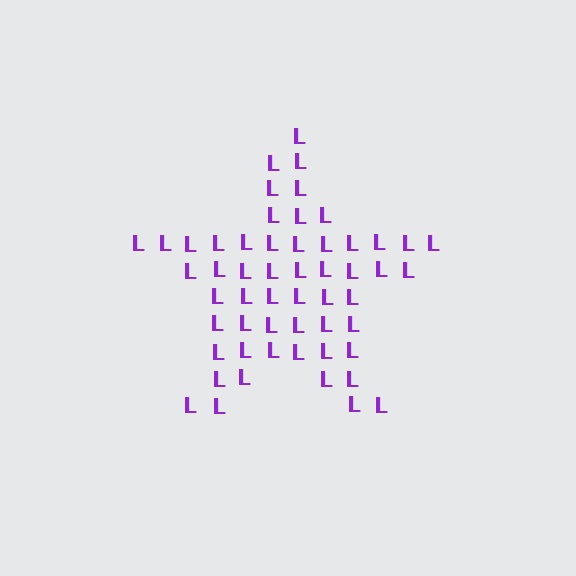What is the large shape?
The large shape is a star.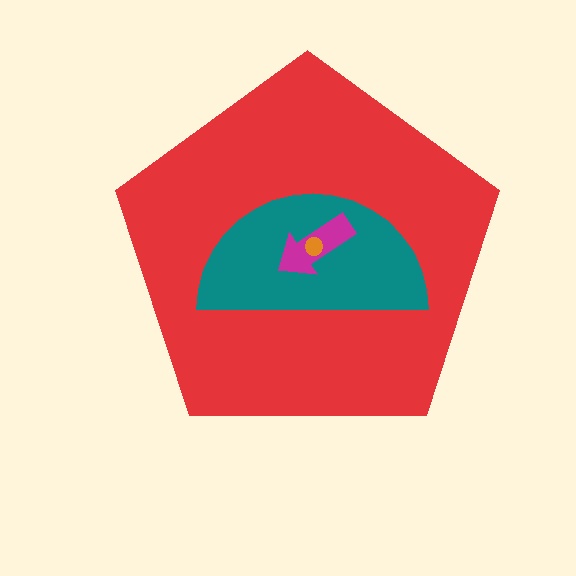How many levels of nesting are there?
4.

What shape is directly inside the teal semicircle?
The magenta arrow.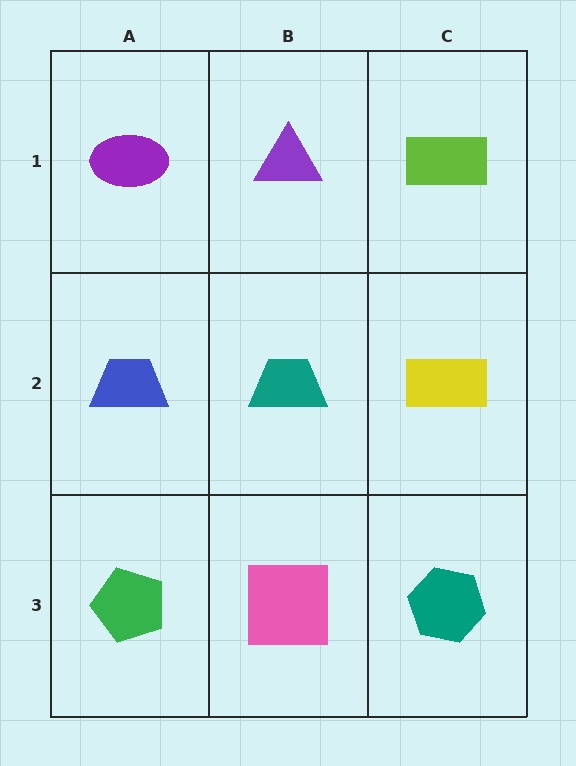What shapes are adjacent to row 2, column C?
A lime rectangle (row 1, column C), a teal hexagon (row 3, column C), a teal trapezoid (row 2, column B).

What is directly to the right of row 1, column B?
A lime rectangle.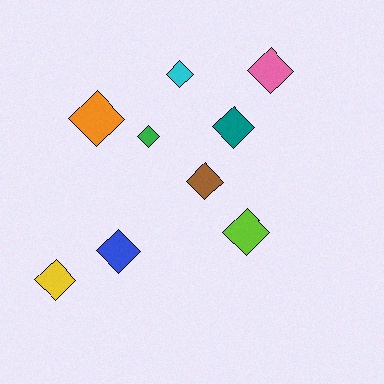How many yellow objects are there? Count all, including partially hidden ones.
There is 1 yellow object.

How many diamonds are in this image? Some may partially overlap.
There are 9 diamonds.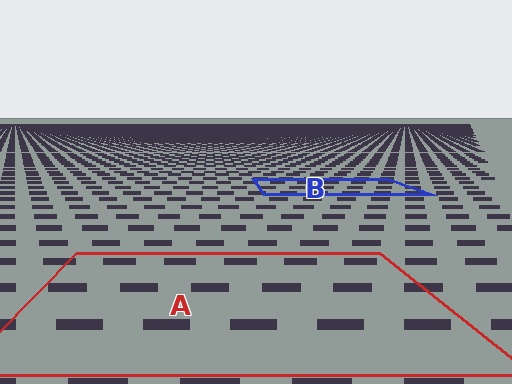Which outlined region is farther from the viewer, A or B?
Region B is farther from the viewer — the texture elements inside it appear smaller and more densely packed.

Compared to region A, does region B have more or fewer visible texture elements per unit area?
Region B has more texture elements per unit area — they are packed more densely because it is farther away.